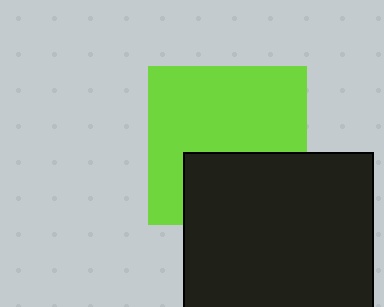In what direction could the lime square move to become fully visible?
The lime square could move up. That would shift it out from behind the black rectangle entirely.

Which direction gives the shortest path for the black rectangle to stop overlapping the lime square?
Moving down gives the shortest separation.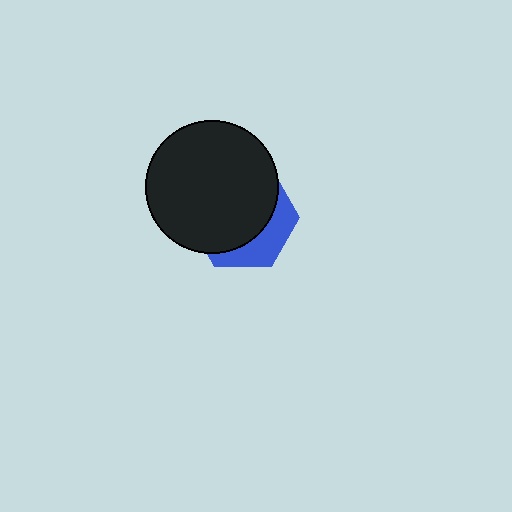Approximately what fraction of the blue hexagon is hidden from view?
Roughly 69% of the blue hexagon is hidden behind the black circle.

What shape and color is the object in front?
The object in front is a black circle.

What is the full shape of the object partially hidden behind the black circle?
The partially hidden object is a blue hexagon.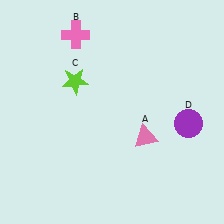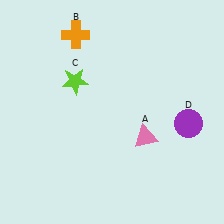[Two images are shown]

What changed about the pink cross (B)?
In Image 1, B is pink. In Image 2, it changed to orange.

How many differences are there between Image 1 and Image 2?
There is 1 difference between the two images.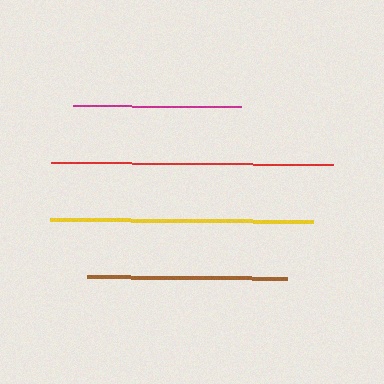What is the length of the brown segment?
The brown segment is approximately 200 pixels long.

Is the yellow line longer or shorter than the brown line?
The yellow line is longer than the brown line.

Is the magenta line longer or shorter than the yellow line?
The yellow line is longer than the magenta line.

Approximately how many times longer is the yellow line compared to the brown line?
The yellow line is approximately 1.3 times the length of the brown line.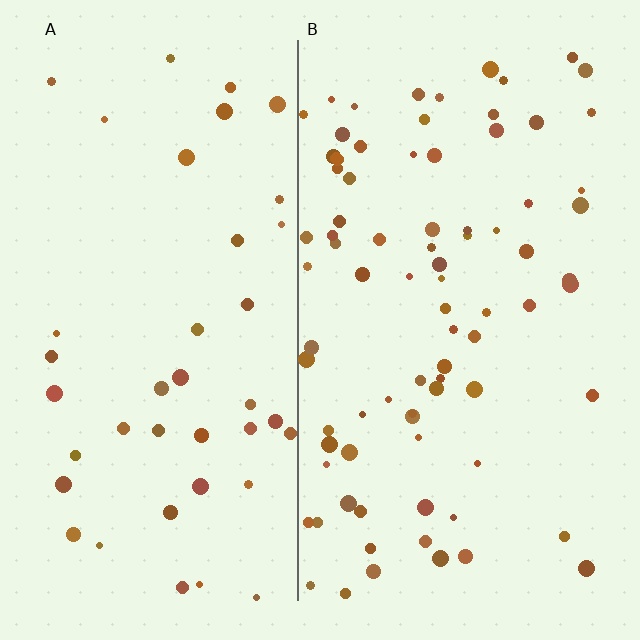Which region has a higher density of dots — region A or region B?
B (the right).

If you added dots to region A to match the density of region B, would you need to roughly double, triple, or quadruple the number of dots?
Approximately double.